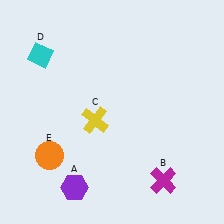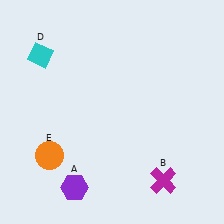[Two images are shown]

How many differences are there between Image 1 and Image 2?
There is 1 difference between the two images.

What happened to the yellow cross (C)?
The yellow cross (C) was removed in Image 2. It was in the bottom-left area of Image 1.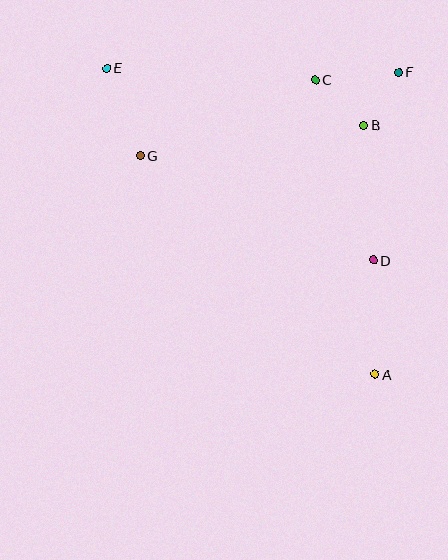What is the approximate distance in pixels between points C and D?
The distance between C and D is approximately 189 pixels.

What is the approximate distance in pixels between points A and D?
The distance between A and D is approximately 114 pixels.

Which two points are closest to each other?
Points B and F are closest to each other.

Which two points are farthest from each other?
Points A and E are farthest from each other.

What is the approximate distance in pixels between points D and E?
The distance between D and E is approximately 329 pixels.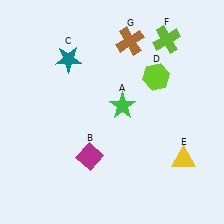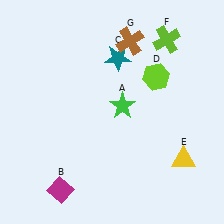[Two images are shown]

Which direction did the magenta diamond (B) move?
The magenta diamond (B) moved down.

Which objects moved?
The objects that moved are: the magenta diamond (B), the teal star (C).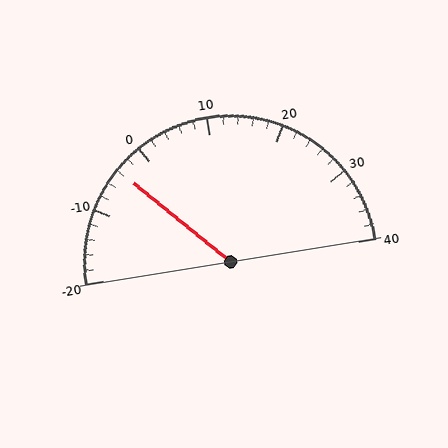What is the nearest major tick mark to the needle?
The nearest major tick mark is 0.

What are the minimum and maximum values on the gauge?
The gauge ranges from -20 to 40.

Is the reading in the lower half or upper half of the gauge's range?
The reading is in the lower half of the range (-20 to 40).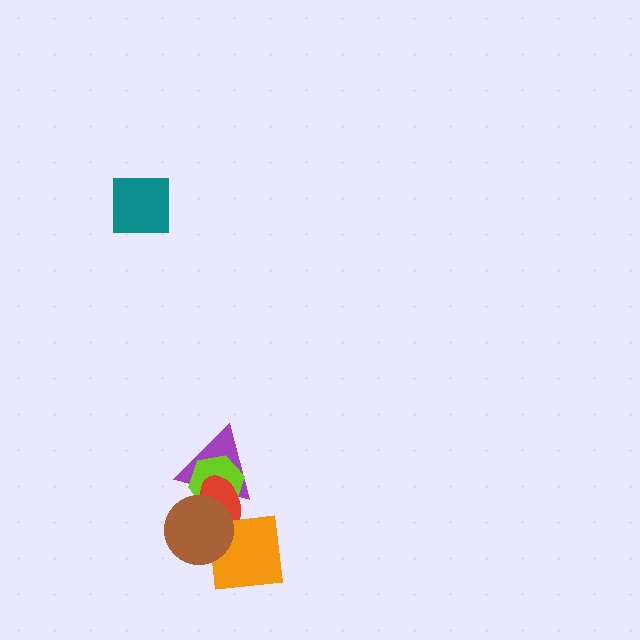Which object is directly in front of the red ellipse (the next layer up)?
The orange square is directly in front of the red ellipse.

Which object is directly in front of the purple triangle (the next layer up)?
The lime hexagon is directly in front of the purple triangle.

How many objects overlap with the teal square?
0 objects overlap with the teal square.